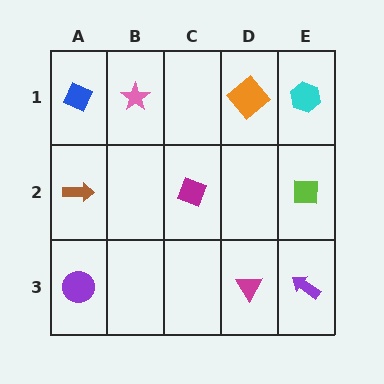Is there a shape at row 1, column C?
No, that cell is empty.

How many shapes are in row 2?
3 shapes.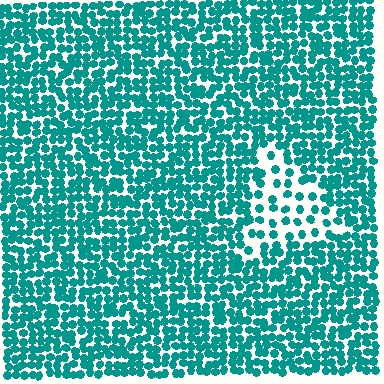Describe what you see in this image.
The image contains small teal elements arranged at two different densities. A triangle-shaped region is visible where the elements are less densely packed than the surrounding area.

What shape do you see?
I see a triangle.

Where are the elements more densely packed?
The elements are more densely packed outside the triangle boundary.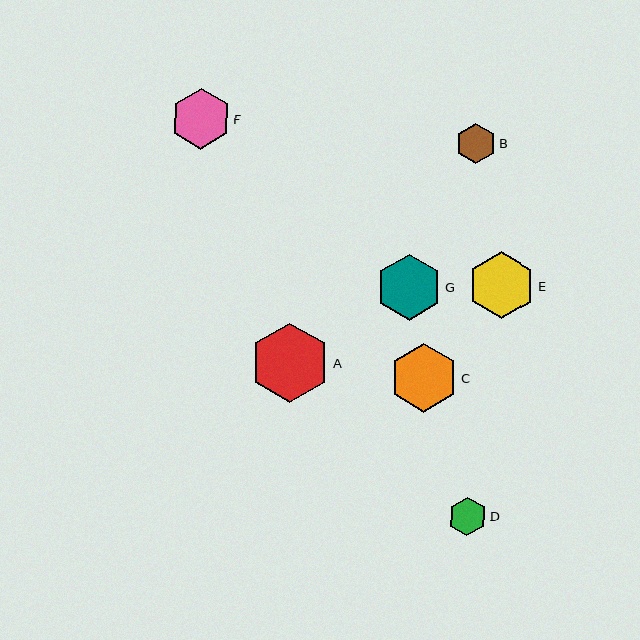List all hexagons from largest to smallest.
From largest to smallest: A, C, E, G, F, B, D.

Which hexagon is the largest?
Hexagon A is the largest with a size of approximately 80 pixels.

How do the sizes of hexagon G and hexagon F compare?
Hexagon G and hexagon F are approximately the same size.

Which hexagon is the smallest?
Hexagon D is the smallest with a size of approximately 39 pixels.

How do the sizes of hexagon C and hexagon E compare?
Hexagon C and hexagon E are approximately the same size.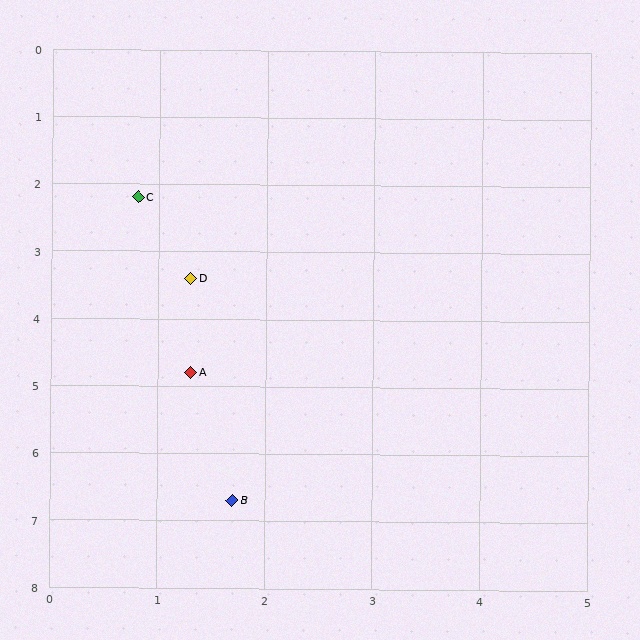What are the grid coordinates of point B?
Point B is at approximately (1.7, 6.7).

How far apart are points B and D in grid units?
Points B and D are about 3.3 grid units apart.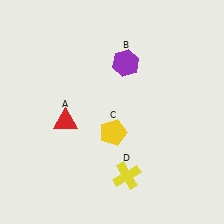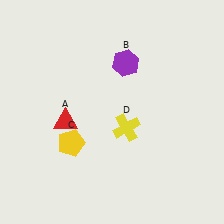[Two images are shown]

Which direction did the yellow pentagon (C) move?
The yellow pentagon (C) moved left.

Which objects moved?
The objects that moved are: the yellow pentagon (C), the yellow cross (D).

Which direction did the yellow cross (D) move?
The yellow cross (D) moved up.